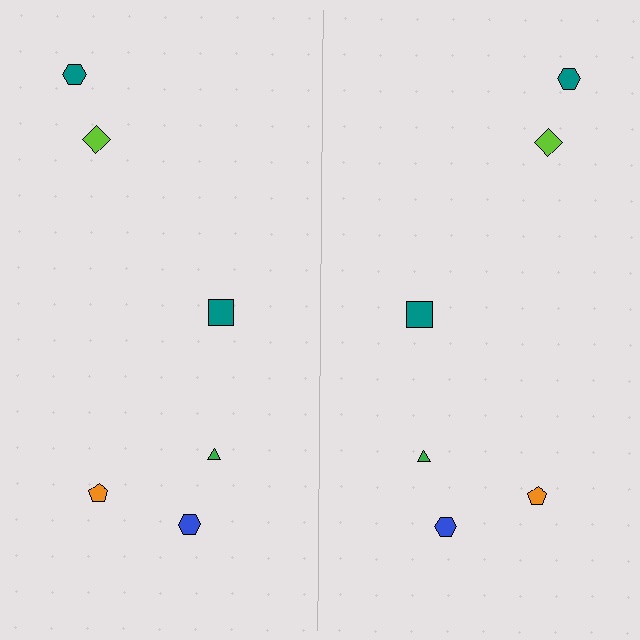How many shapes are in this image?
There are 12 shapes in this image.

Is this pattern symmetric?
Yes, this pattern has bilateral (reflection) symmetry.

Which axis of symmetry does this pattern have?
The pattern has a vertical axis of symmetry running through the center of the image.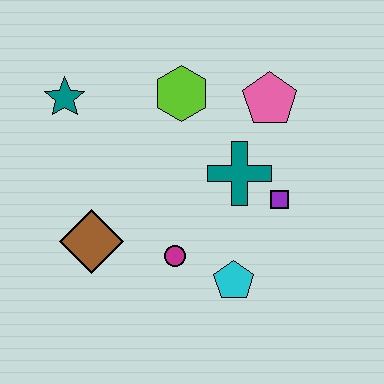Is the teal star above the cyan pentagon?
Yes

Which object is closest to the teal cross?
The purple square is closest to the teal cross.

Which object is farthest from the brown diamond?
The pink pentagon is farthest from the brown diamond.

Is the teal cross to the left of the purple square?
Yes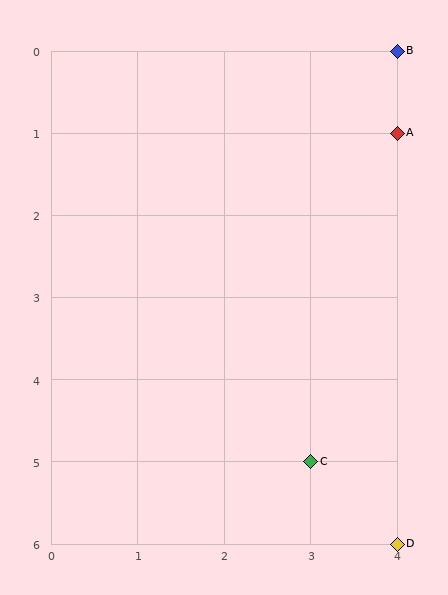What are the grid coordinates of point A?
Point A is at grid coordinates (4, 1).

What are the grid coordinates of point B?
Point B is at grid coordinates (4, 0).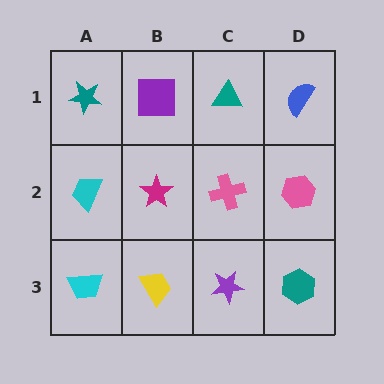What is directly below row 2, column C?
A purple star.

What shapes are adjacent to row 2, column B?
A purple square (row 1, column B), a yellow trapezoid (row 3, column B), a cyan trapezoid (row 2, column A), a pink cross (row 2, column C).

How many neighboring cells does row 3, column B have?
3.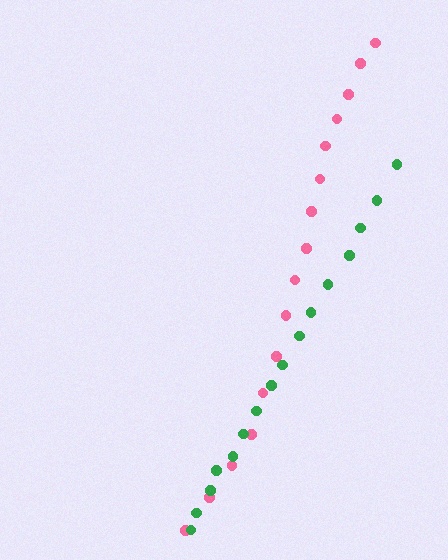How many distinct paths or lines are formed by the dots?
There are 2 distinct paths.